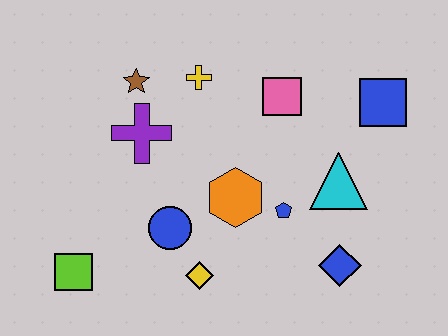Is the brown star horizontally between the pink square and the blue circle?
No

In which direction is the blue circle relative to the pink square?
The blue circle is below the pink square.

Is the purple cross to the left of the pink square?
Yes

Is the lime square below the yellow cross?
Yes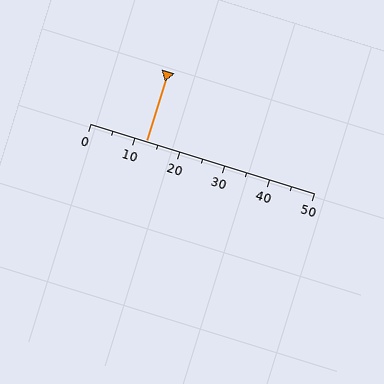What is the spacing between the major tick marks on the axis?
The major ticks are spaced 10 apart.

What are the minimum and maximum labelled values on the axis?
The axis runs from 0 to 50.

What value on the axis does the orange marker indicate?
The marker indicates approximately 12.5.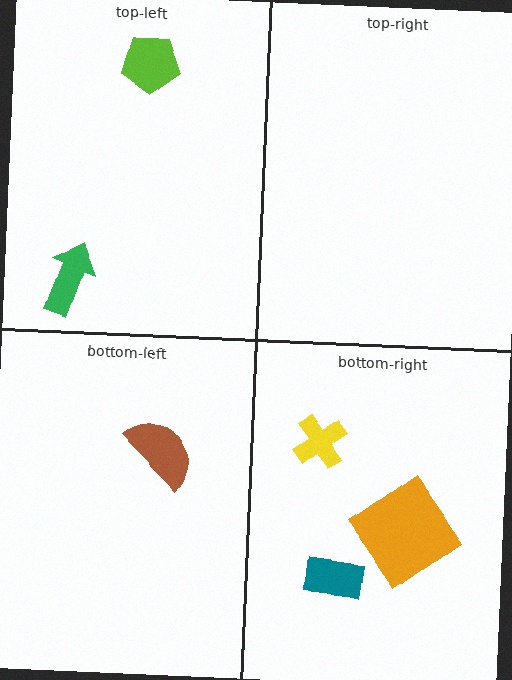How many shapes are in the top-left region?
2.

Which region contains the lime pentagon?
The top-left region.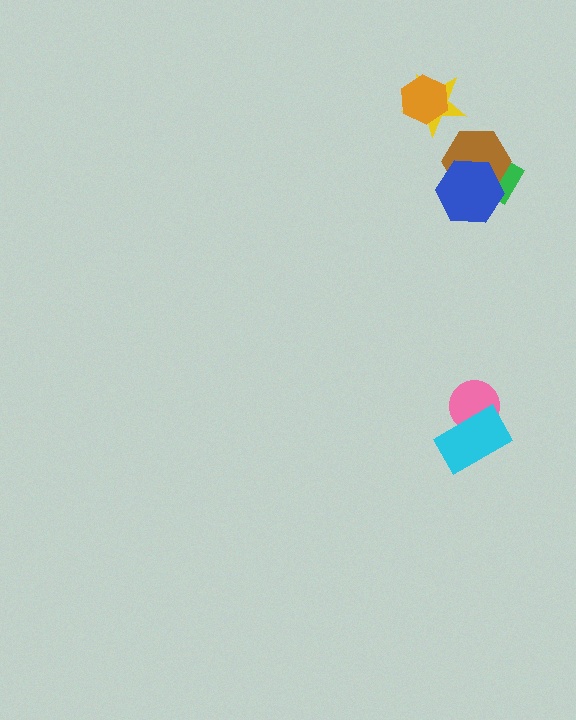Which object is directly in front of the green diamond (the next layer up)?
The brown hexagon is directly in front of the green diamond.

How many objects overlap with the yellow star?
1 object overlaps with the yellow star.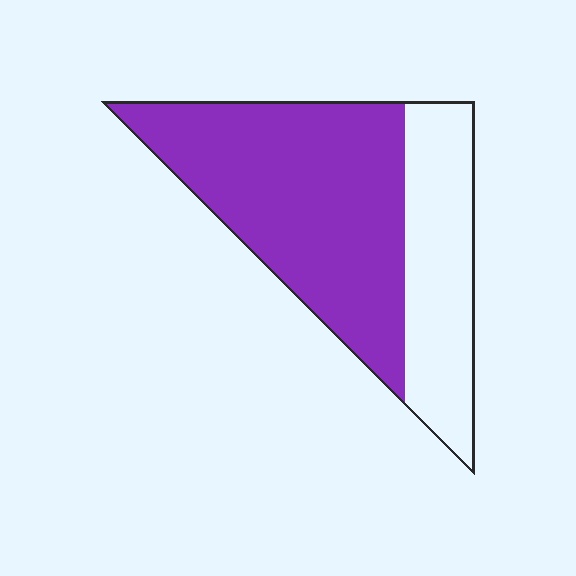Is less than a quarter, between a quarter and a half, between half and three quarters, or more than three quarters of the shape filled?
Between half and three quarters.